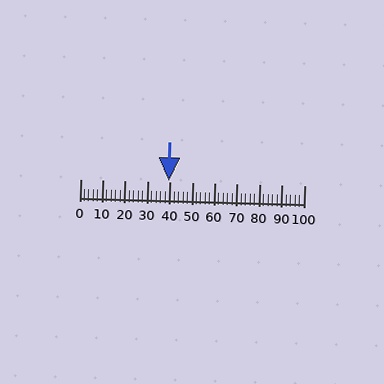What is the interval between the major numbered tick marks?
The major tick marks are spaced 10 units apart.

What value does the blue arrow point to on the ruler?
The blue arrow points to approximately 39.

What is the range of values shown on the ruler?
The ruler shows values from 0 to 100.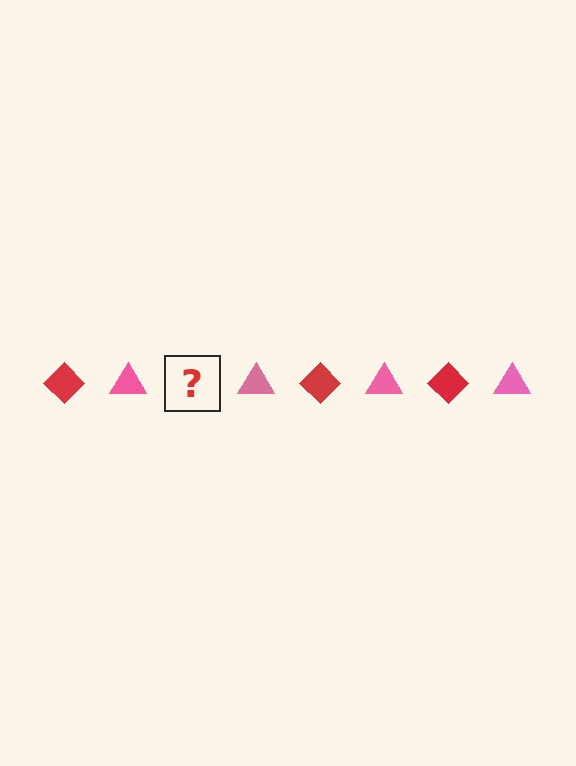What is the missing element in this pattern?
The missing element is a red diamond.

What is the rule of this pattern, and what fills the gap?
The rule is that the pattern alternates between red diamond and pink triangle. The gap should be filled with a red diamond.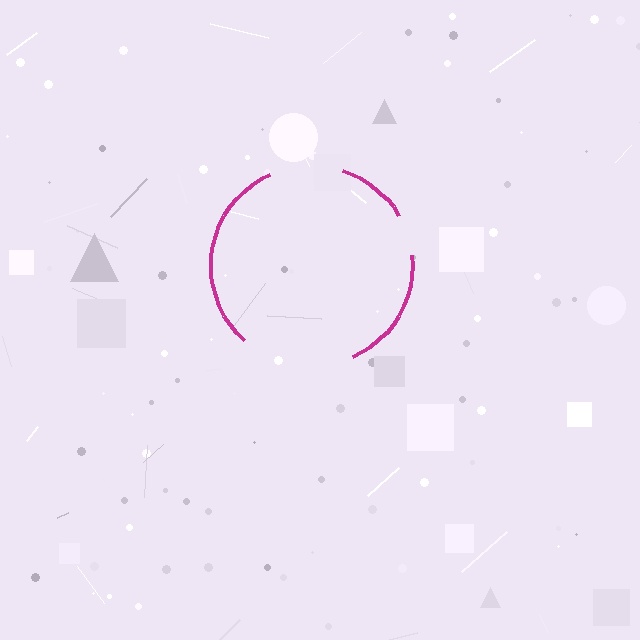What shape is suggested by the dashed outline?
The dashed outline suggests a circle.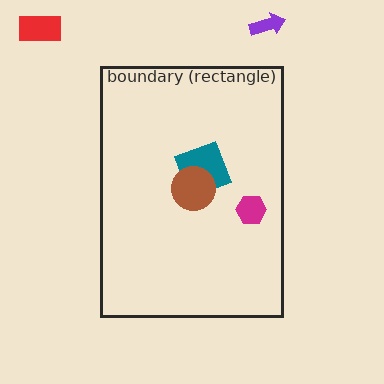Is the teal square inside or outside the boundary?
Inside.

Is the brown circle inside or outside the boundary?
Inside.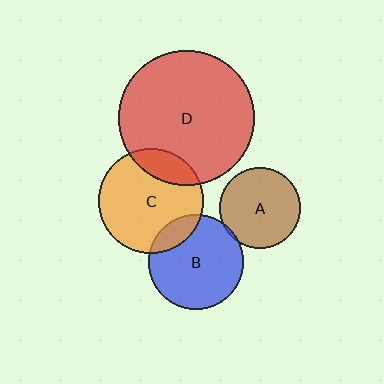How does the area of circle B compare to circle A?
Approximately 1.4 times.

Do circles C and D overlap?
Yes.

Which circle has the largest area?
Circle D (red).